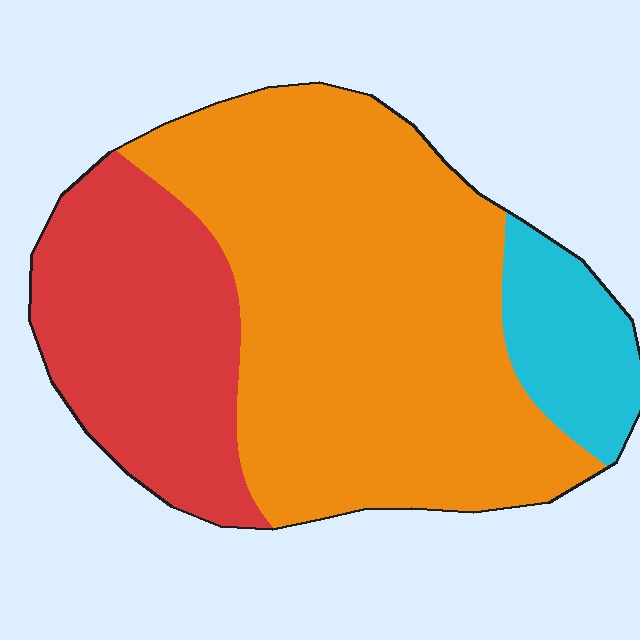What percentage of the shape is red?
Red takes up about one quarter (1/4) of the shape.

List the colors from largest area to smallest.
From largest to smallest: orange, red, cyan.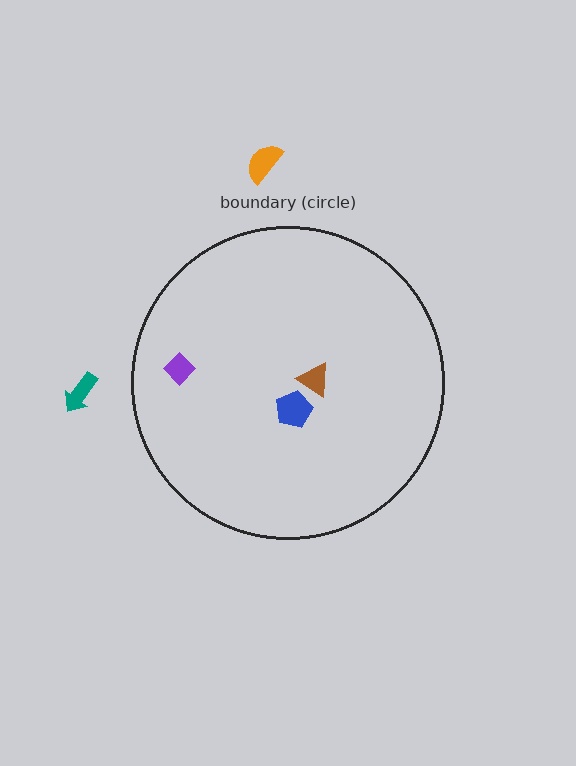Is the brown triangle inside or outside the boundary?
Inside.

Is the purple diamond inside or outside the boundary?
Inside.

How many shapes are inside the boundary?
3 inside, 2 outside.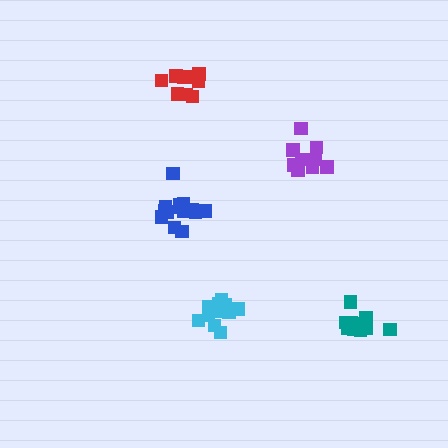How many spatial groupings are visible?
There are 5 spatial groupings.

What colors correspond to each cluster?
The clusters are colored: blue, teal, cyan, purple, red.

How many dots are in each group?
Group 1: 14 dots, Group 2: 14 dots, Group 3: 11 dots, Group 4: 9 dots, Group 5: 9 dots (57 total).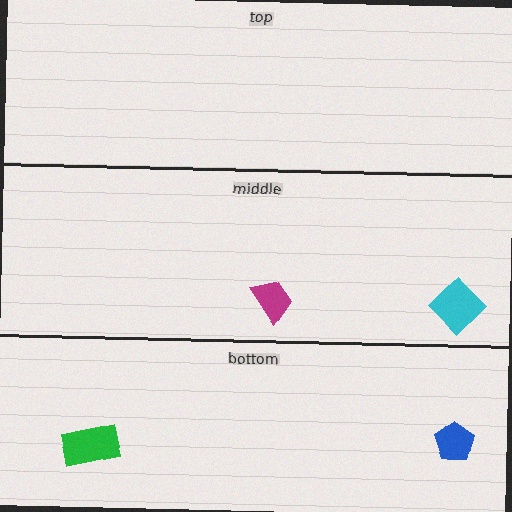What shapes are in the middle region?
The magenta trapezoid, the cyan diamond.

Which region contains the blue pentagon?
The bottom region.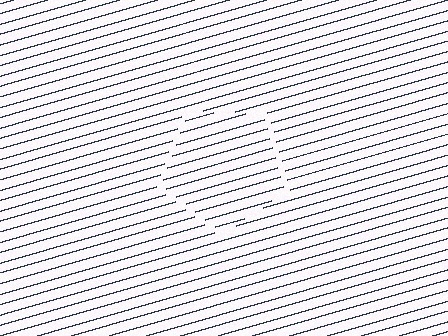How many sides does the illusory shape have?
5 sides — the line-ends trace a pentagon.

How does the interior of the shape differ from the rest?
The interior of the shape contains the same grating, shifted by half a period — the contour is defined by the phase discontinuity where line-ends from the inner and outer gratings abut.